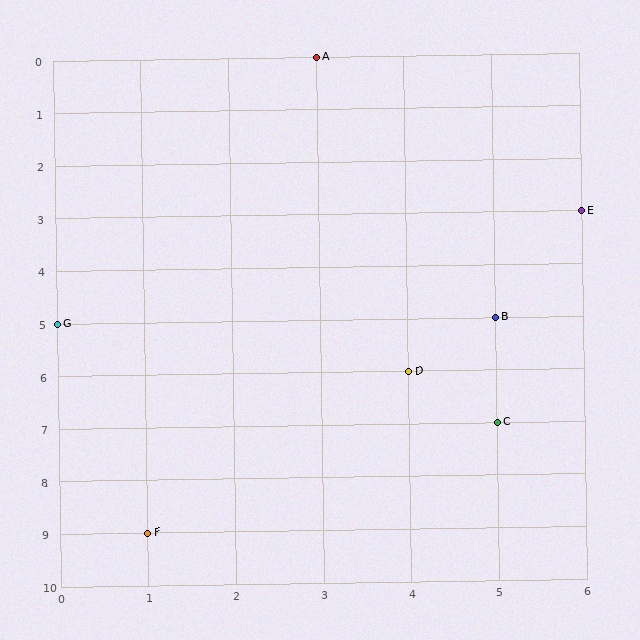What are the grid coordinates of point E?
Point E is at grid coordinates (6, 3).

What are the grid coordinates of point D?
Point D is at grid coordinates (4, 6).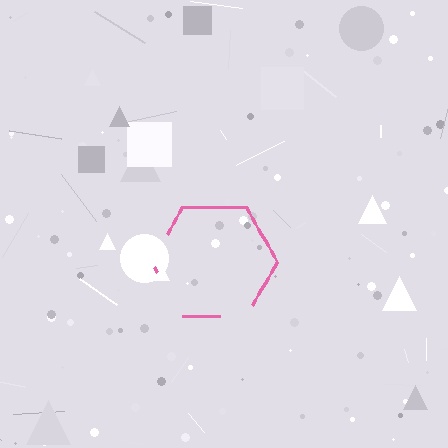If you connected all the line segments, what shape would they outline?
They would outline a hexagon.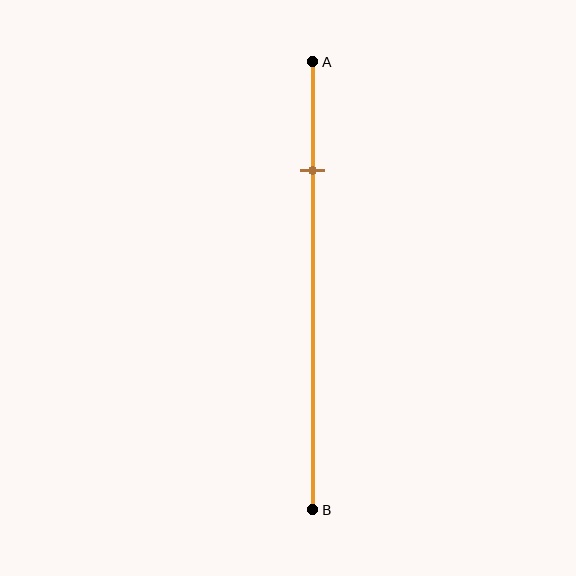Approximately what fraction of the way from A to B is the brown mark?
The brown mark is approximately 25% of the way from A to B.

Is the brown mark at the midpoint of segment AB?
No, the mark is at about 25% from A, not at the 50% midpoint.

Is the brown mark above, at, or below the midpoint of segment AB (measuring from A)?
The brown mark is above the midpoint of segment AB.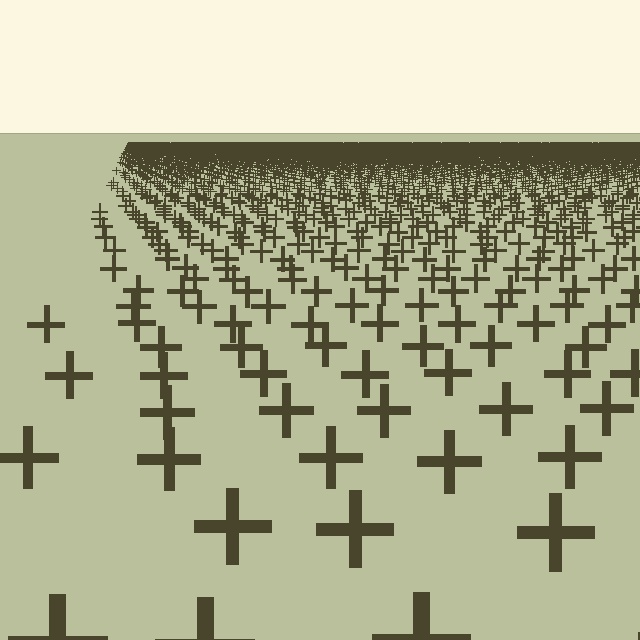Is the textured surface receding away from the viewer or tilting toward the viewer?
The surface is receding away from the viewer. Texture elements get smaller and denser toward the top.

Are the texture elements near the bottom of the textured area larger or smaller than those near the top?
Larger. Near the bottom, elements are closer to the viewer and appear at a bigger on-screen size.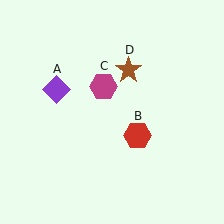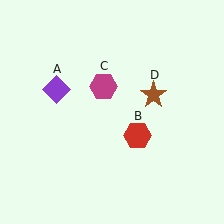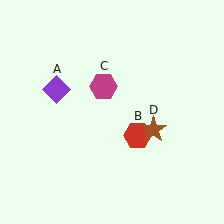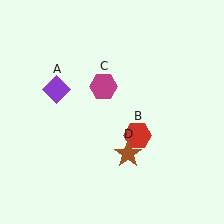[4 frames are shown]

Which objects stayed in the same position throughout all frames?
Purple diamond (object A) and red hexagon (object B) and magenta hexagon (object C) remained stationary.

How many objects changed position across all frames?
1 object changed position: brown star (object D).